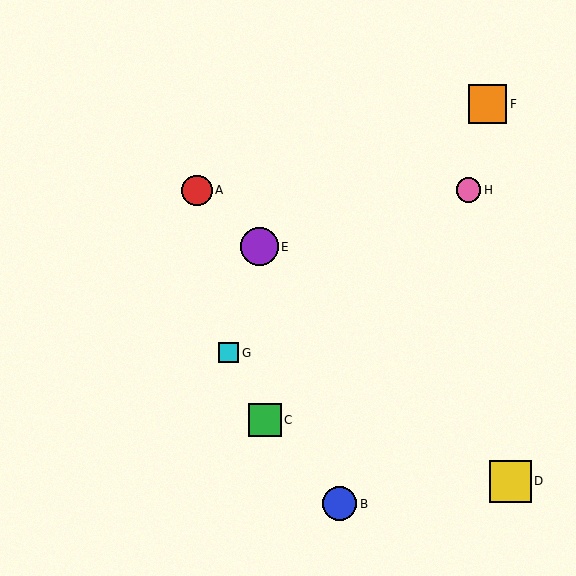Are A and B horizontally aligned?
No, A is at y≈190 and B is at y≈504.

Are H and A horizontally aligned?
Yes, both are at y≈190.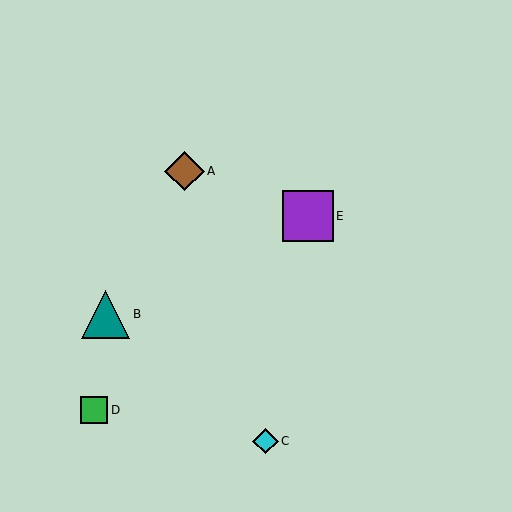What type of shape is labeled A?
Shape A is a brown diamond.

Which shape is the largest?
The purple square (labeled E) is the largest.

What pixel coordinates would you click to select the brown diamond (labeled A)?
Click at (185, 171) to select the brown diamond A.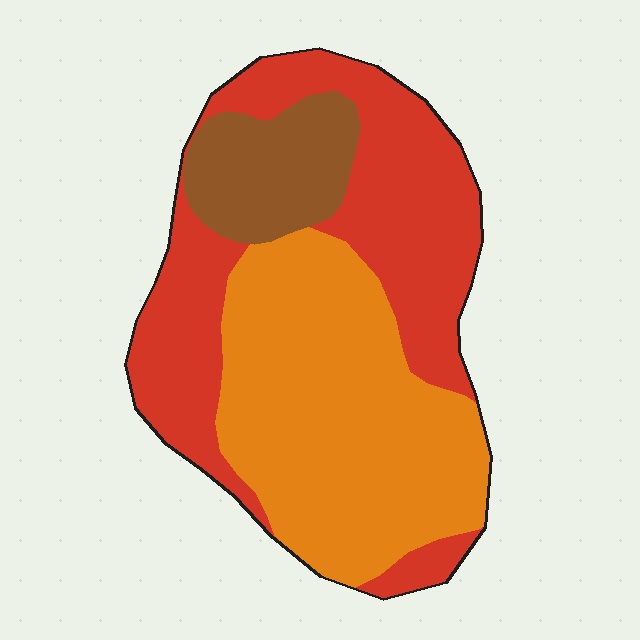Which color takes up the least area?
Brown, at roughly 15%.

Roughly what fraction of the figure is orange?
Orange covers roughly 45% of the figure.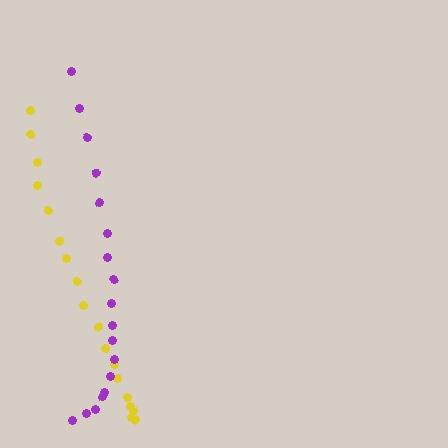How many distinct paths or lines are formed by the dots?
There are 2 distinct paths.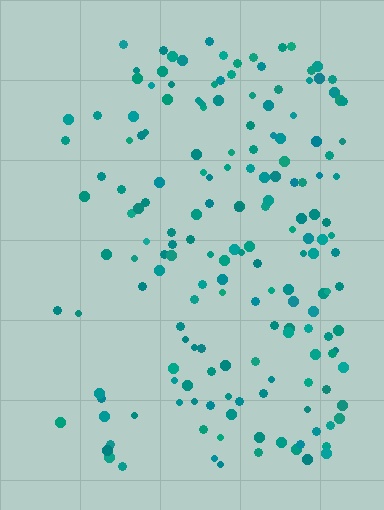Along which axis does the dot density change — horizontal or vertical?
Horizontal.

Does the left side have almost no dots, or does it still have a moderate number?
Still a moderate number, just noticeably fewer than the right.